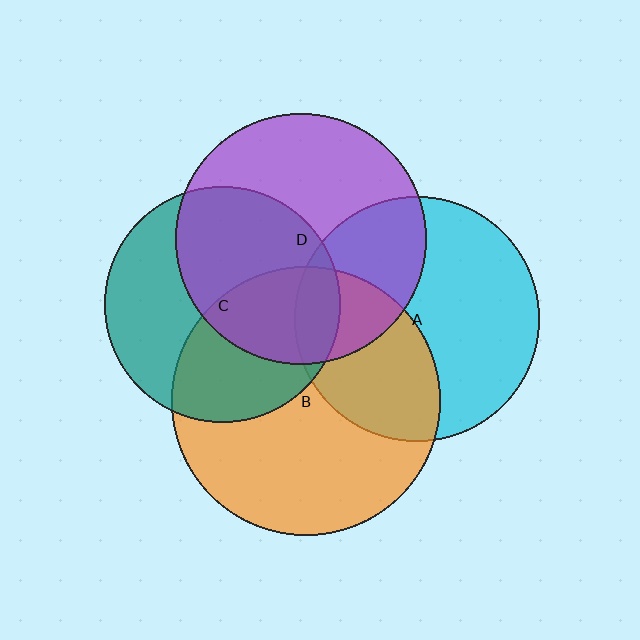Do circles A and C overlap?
Yes.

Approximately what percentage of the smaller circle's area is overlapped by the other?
Approximately 10%.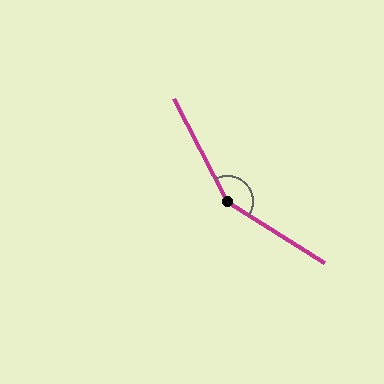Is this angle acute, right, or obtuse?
It is obtuse.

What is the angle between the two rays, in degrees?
Approximately 150 degrees.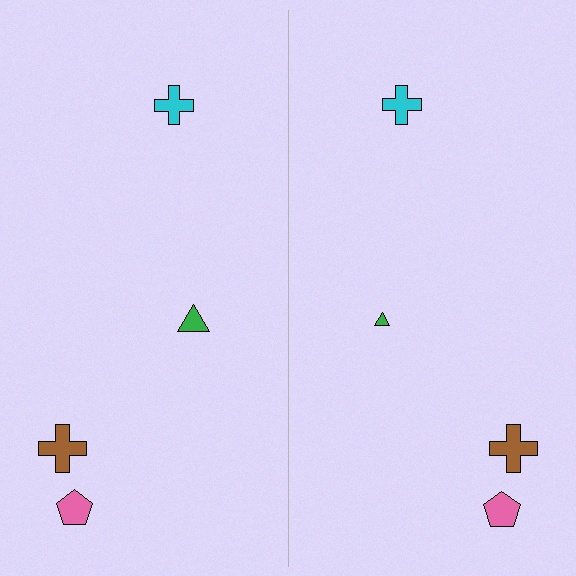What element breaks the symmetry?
The green triangle on the right side has a different size than its mirror counterpart.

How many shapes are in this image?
There are 8 shapes in this image.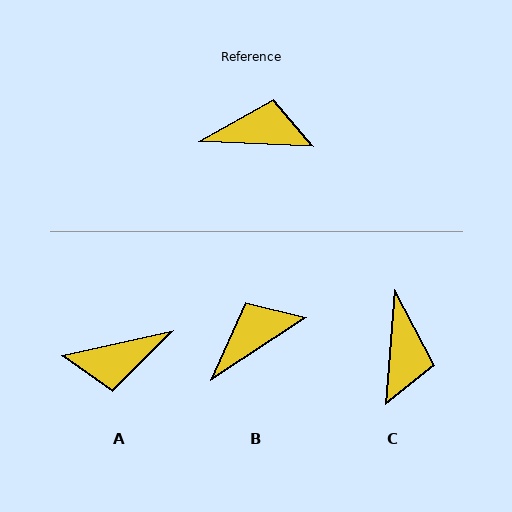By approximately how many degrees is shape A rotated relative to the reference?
Approximately 165 degrees clockwise.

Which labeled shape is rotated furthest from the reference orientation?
A, about 165 degrees away.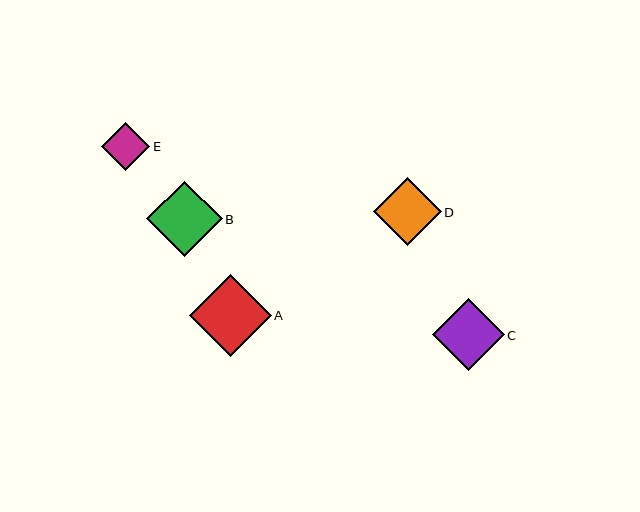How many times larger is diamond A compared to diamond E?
Diamond A is approximately 1.7 times the size of diamond E.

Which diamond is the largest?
Diamond A is the largest with a size of approximately 82 pixels.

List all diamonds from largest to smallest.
From largest to smallest: A, B, C, D, E.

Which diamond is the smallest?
Diamond E is the smallest with a size of approximately 49 pixels.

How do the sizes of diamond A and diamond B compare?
Diamond A and diamond B are approximately the same size.